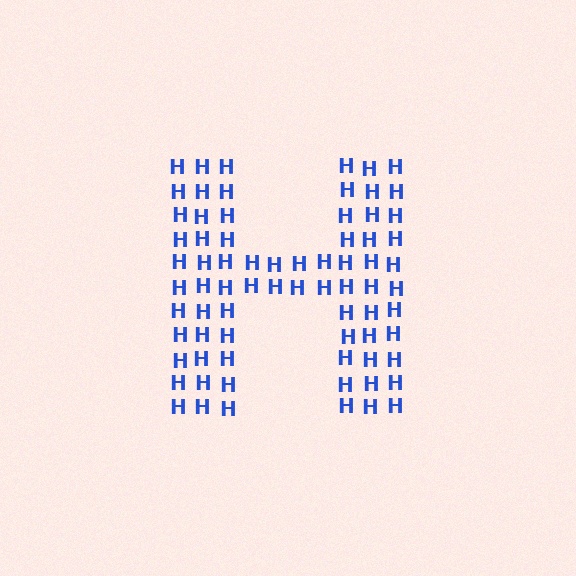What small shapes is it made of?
It is made of small letter H's.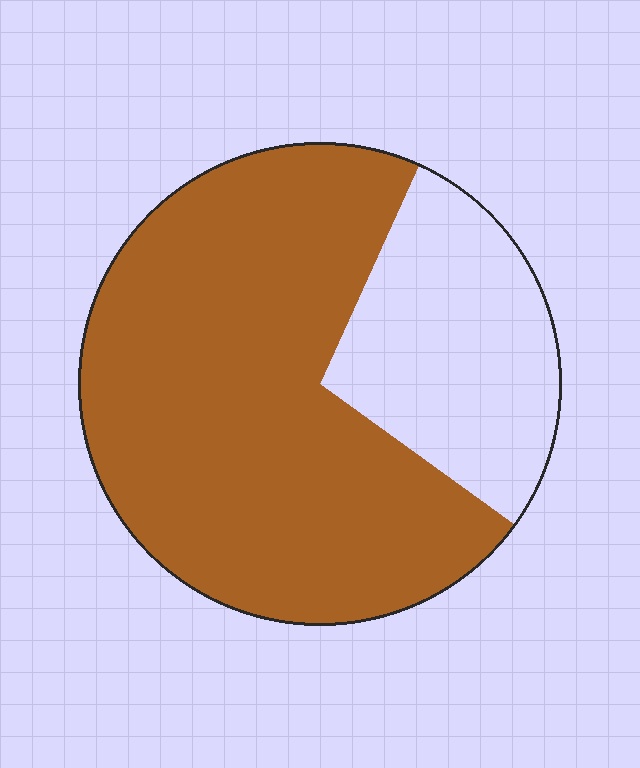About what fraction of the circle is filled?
About three quarters (3/4).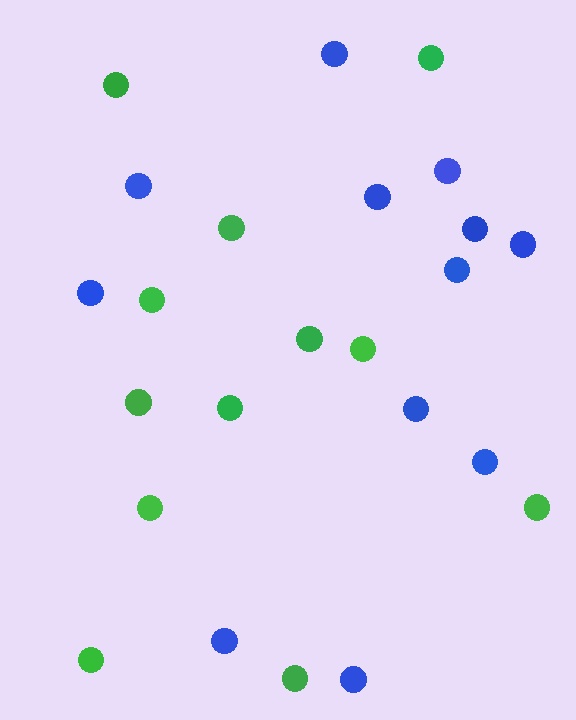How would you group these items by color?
There are 2 groups: one group of blue circles (12) and one group of green circles (12).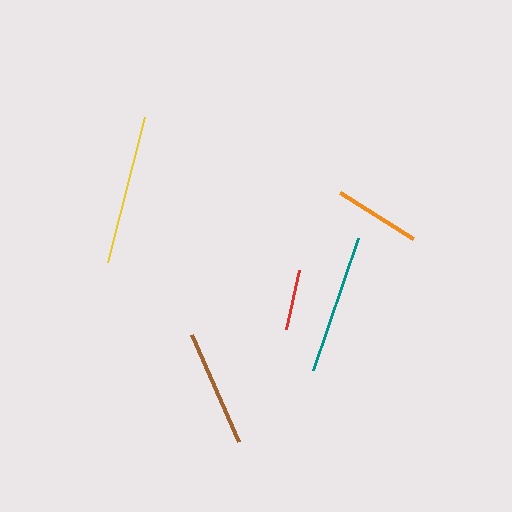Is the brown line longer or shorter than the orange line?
The brown line is longer than the orange line.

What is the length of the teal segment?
The teal segment is approximately 140 pixels long.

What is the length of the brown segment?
The brown segment is approximately 117 pixels long.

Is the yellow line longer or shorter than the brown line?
The yellow line is longer than the brown line.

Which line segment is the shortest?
The red line is the shortest at approximately 61 pixels.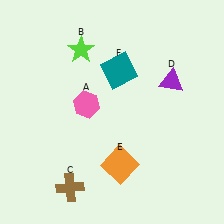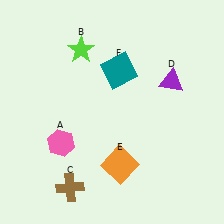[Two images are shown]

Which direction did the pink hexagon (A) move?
The pink hexagon (A) moved down.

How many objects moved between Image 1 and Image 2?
1 object moved between the two images.